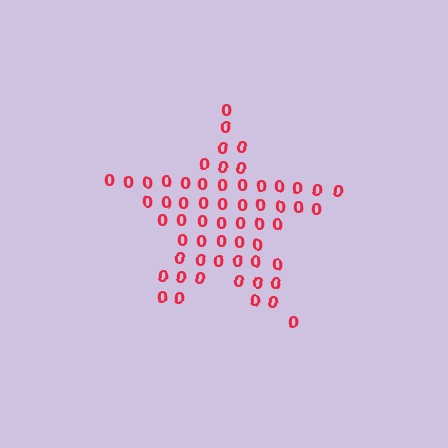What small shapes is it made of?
It is made of small digit 0's.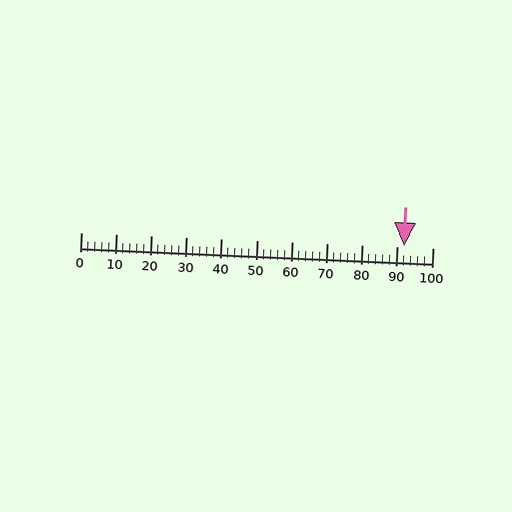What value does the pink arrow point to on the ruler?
The pink arrow points to approximately 92.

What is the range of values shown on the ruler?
The ruler shows values from 0 to 100.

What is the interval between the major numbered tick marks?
The major tick marks are spaced 10 units apart.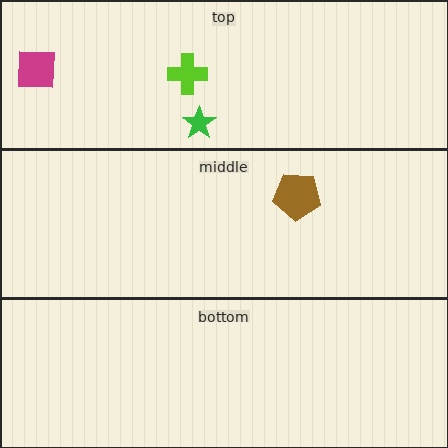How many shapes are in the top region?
3.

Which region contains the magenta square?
The top region.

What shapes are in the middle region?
The brown pentagon.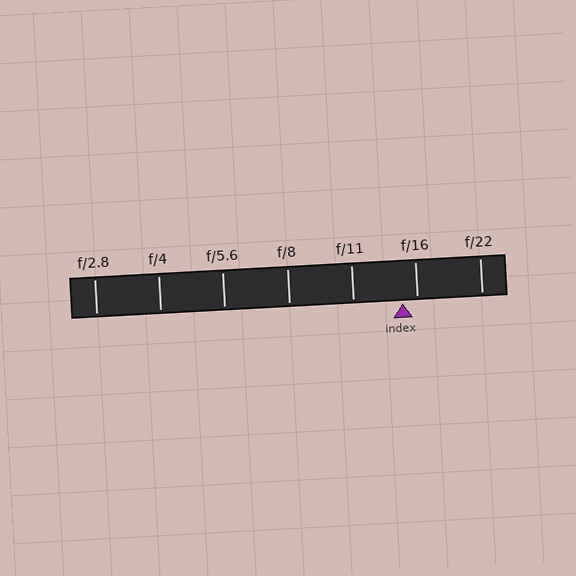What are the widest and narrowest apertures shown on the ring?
The widest aperture shown is f/2.8 and the narrowest is f/22.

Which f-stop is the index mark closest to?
The index mark is closest to f/16.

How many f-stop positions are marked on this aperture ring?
There are 7 f-stop positions marked.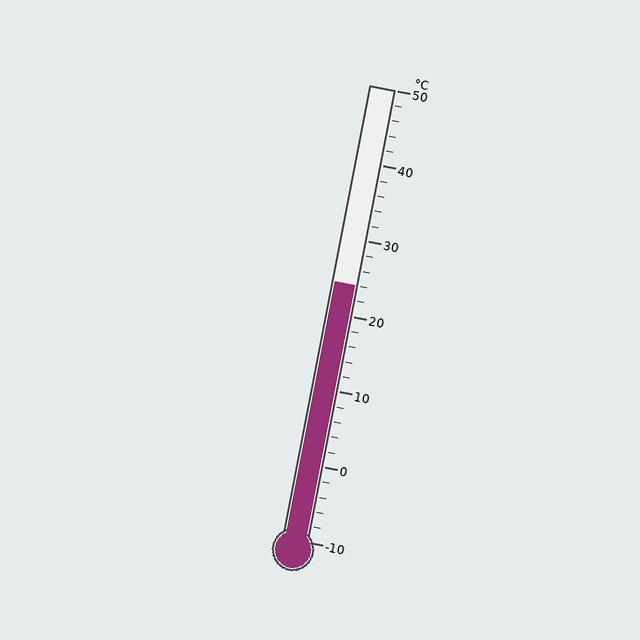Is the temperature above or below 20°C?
The temperature is above 20°C.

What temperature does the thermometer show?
The thermometer shows approximately 24°C.